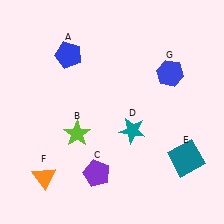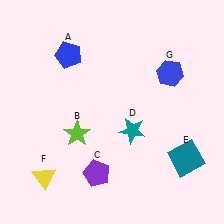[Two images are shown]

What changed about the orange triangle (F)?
In Image 1, F is orange. In Image 2, it changed to yellow.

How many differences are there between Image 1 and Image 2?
There is 1 difference between the two images.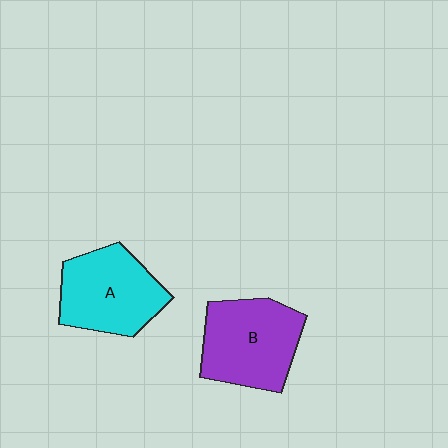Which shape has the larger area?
Shape B (purple).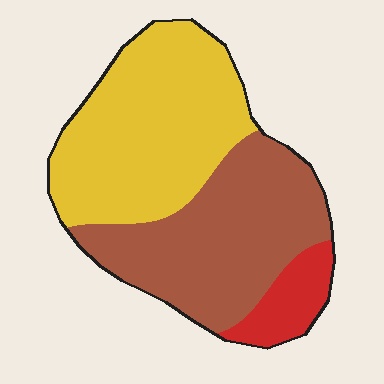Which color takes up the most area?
Yellow, at roughly 45%.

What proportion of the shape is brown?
Brown covers about 45% of the shape.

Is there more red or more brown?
Brown.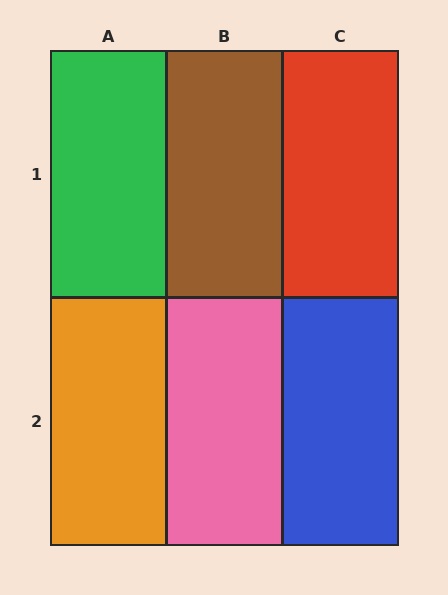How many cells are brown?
1 cell is brown.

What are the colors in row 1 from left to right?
Green, brown, red.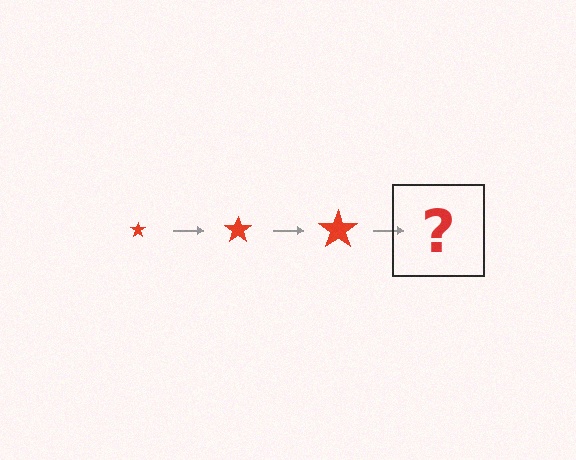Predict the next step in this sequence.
The next step is a red star, larger than the previous one.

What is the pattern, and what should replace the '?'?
The pattern is that the star gets progressively larger each step. The '?' should be a red star, larger than the previous one.